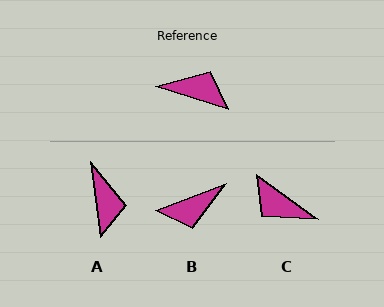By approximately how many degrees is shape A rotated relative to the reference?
Approximately 65 degrees clockwise.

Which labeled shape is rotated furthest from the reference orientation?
C, about 162 degrees away.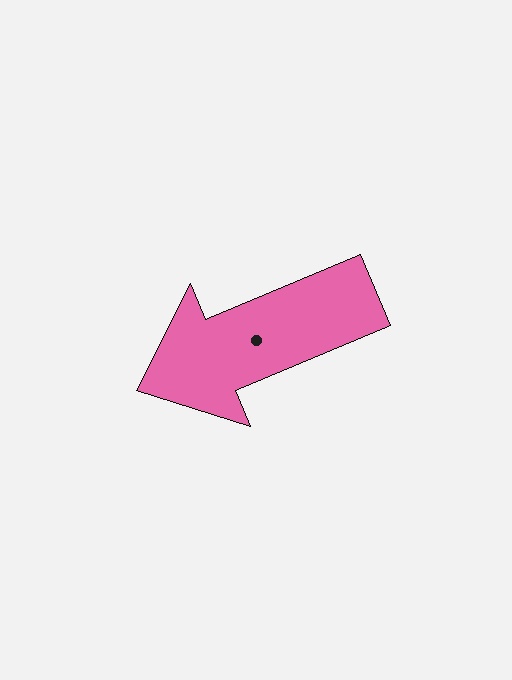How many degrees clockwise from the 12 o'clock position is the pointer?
Approximately 247 degrees.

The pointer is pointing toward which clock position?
Roughly 8 o'clock.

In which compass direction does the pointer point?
Southwest.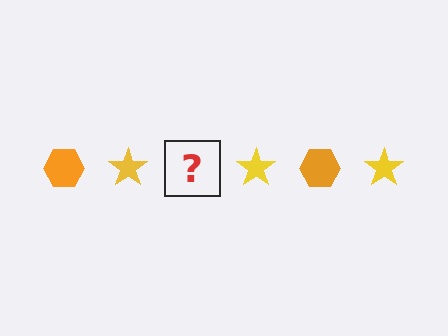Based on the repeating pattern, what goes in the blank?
The blank should be an orange hexagon.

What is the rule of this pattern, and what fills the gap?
The rule is that the pattern alternates between orange hexagon and yellow star. The gap should be filled with an orange hexagon.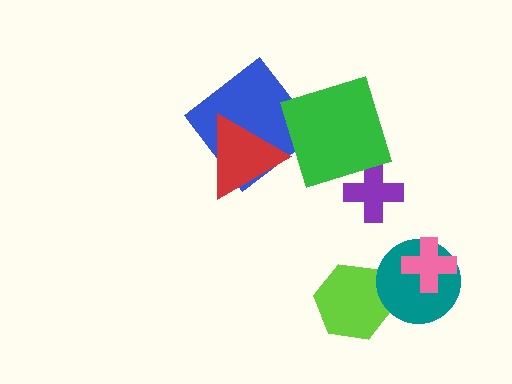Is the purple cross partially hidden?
No, no other shape covers it.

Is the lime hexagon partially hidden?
Yes, it is partially covered by another shape.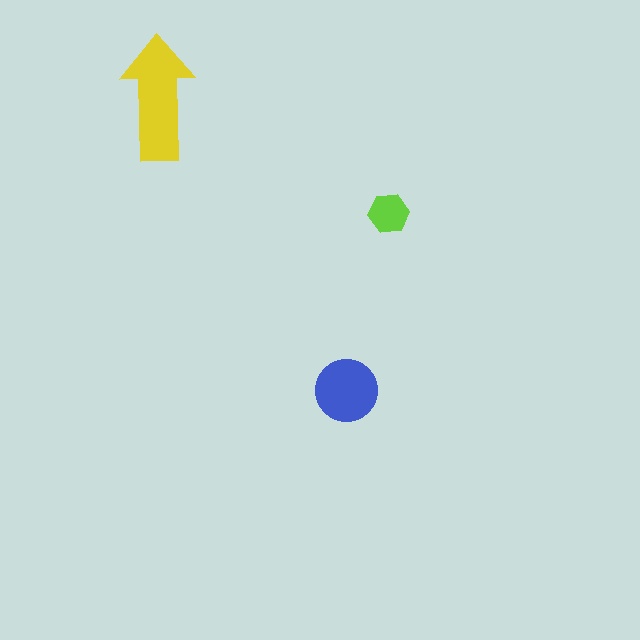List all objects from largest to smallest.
The yellow arrow, the blue circle, the lime hexagon.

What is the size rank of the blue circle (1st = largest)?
2nd.